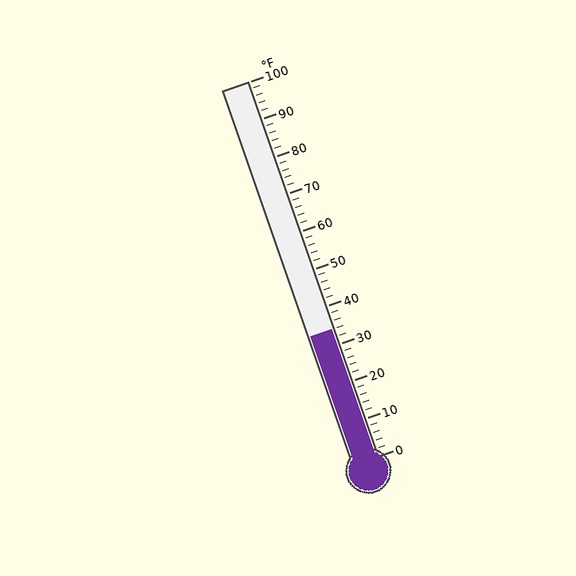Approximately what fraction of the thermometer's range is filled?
The thermometer is filled to approximately 35% of its range.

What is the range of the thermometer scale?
The thermometer scale ranges from 0°F to 100°F.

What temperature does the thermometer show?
The thermometer shows approximately 34°F.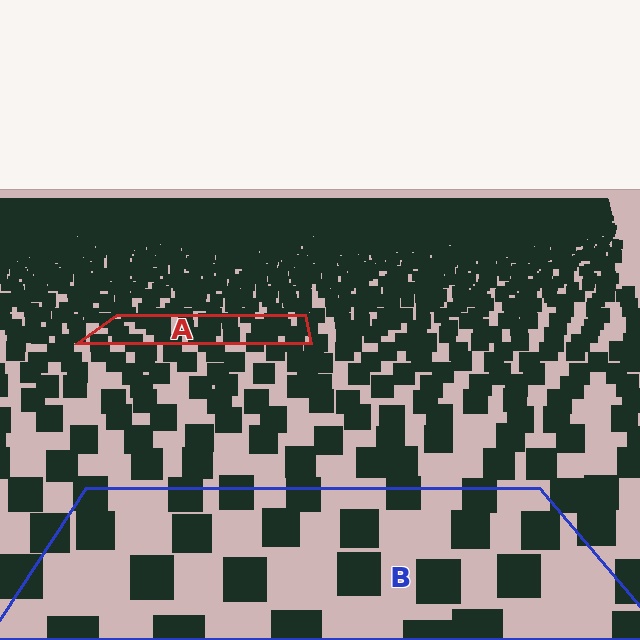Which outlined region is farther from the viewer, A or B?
Region A is farther from the viewer — the texture elements inside it appear smaller and more densely packed.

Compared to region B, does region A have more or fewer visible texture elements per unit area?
Region A has more texture elements per unit area — they are packed more densely because it is farther away.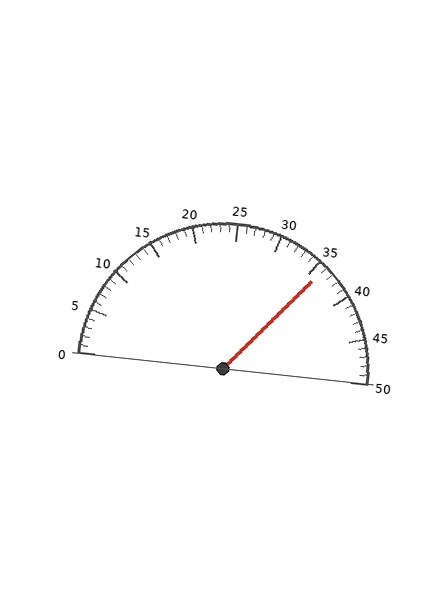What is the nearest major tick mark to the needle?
The nearest major tick mark is 35.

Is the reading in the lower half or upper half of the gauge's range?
The reading is in the upper half of the range (0 to 50).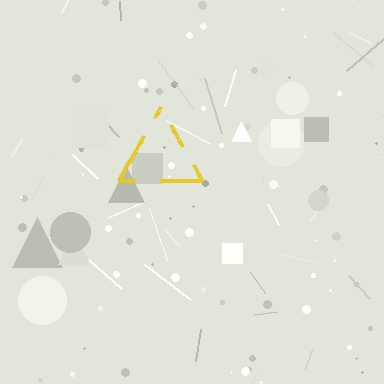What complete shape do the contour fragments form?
The contour fragments form a triangle.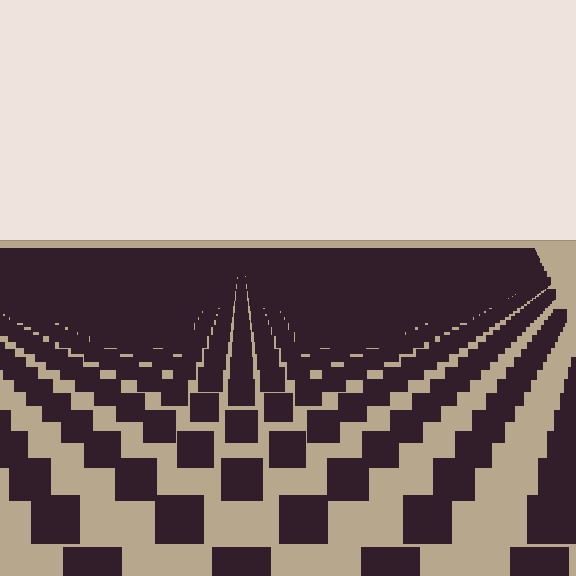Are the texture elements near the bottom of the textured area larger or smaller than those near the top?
Larger. Near the bottom, elements are closer to the viewer and appear at a bigger on-screen size.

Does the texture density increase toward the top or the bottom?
Density increases toward the top.